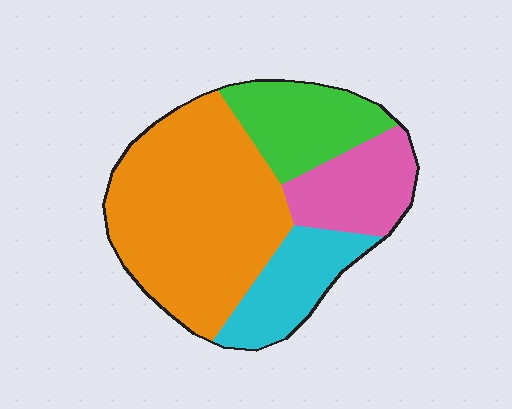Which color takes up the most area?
Orange, at roughly 50%.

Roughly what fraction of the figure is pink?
Pink covers roughly 15% of the figure.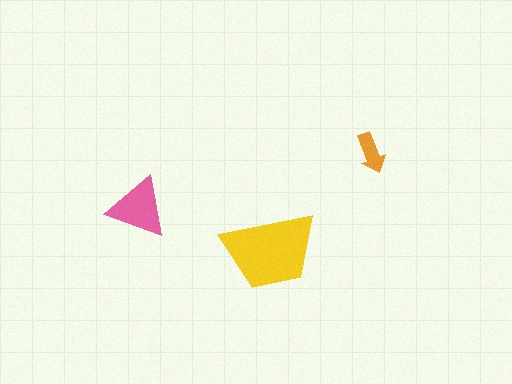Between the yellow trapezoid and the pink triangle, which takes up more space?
The yellow trapezoid.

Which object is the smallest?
The orange arrow.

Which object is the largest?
The yellow trapezoid.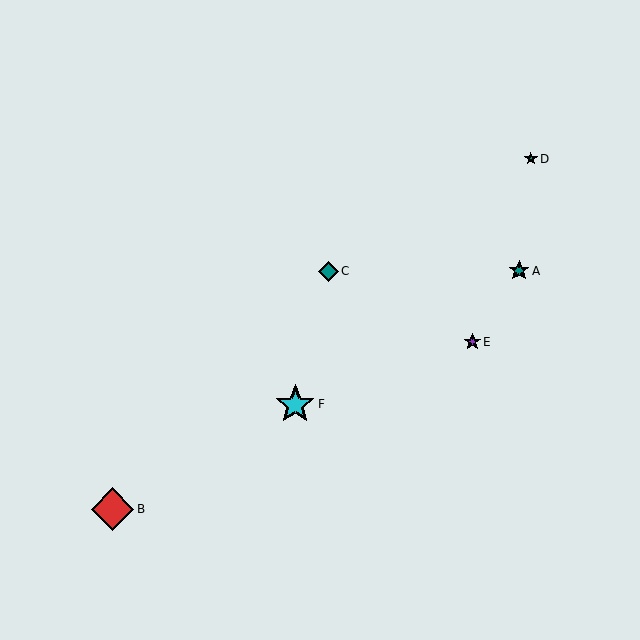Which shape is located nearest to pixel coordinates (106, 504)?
The red diamond (labeled B) at (113, 509) is nearest to that location.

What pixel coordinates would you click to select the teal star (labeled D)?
Click at (531, 159) to select the teal star D.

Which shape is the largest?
The red diamond (labeled B) is the largest.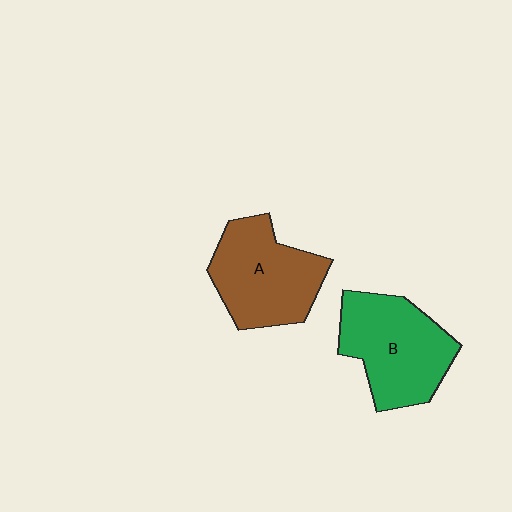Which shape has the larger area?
Shape B (green).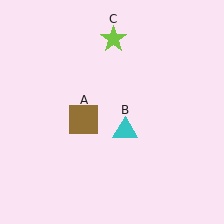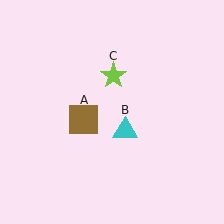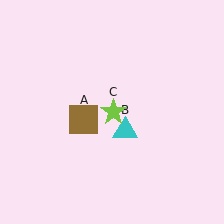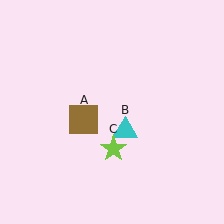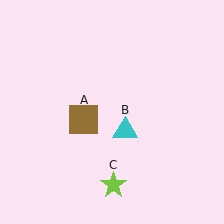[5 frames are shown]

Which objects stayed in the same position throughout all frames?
Brown square (object A) and cyan triangle (object B) remained stationary.